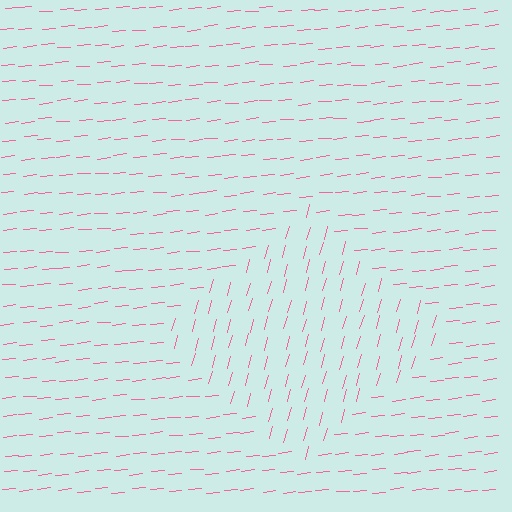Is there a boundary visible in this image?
Yes, there is a texture boundary formed by a change in line orientation.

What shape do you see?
I see a diamond.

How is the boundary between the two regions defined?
The boundary is defined purely by a change in line orientation (approximately 69 degrees difference). All lines are the same color and thickness.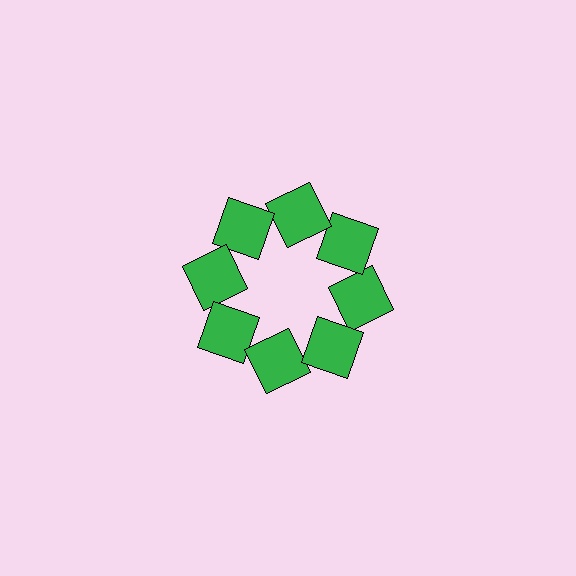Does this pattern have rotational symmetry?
Yes, this pattern has 8-fold rotational symmetry. It looks the same after rotating 45 degrees around the center.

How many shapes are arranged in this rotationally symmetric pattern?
There are 8 shapes, arranged in 8 groups of 1.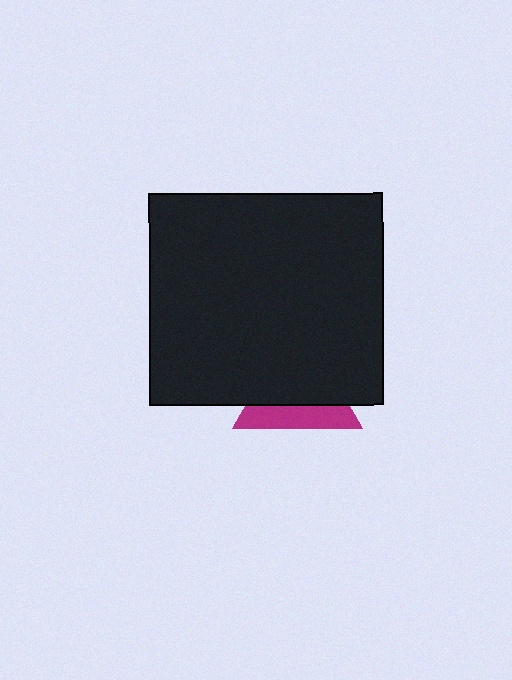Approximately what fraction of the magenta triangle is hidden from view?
Roughly 63% of the magenta triangle is hidden behind the black rectangle.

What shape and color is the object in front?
The object in front is a black rectangle.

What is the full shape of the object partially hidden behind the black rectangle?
The partially hidden object is a magenta triangle.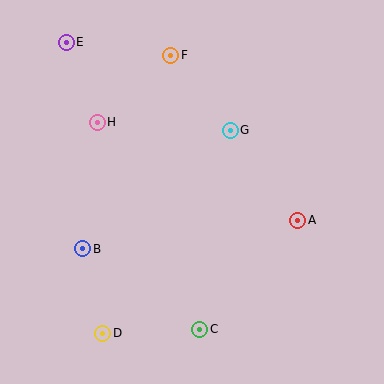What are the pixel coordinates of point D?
Point D is at (103, 333).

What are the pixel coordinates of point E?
Point E is at (66, 42).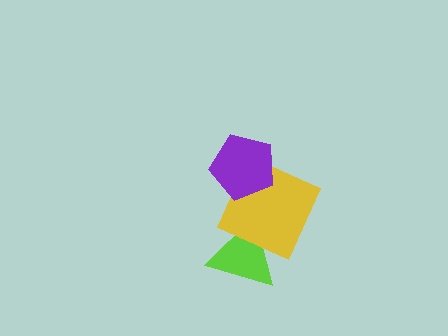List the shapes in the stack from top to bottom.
From top to bottom: the purple pentagon, the yellow square, the lime triangle.